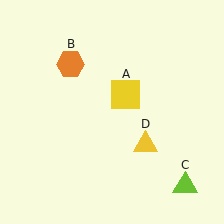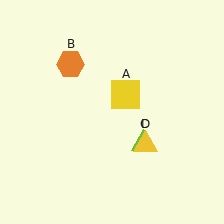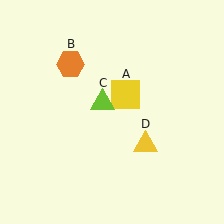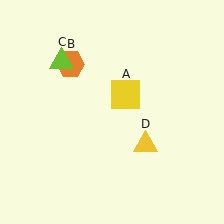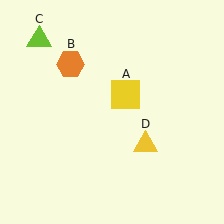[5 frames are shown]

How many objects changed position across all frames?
1 object changed position: lime triangle (object C).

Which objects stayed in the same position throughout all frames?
Yellow square (object A) and orange hexagon (object B) and yellow triangle (object D) remained stationary.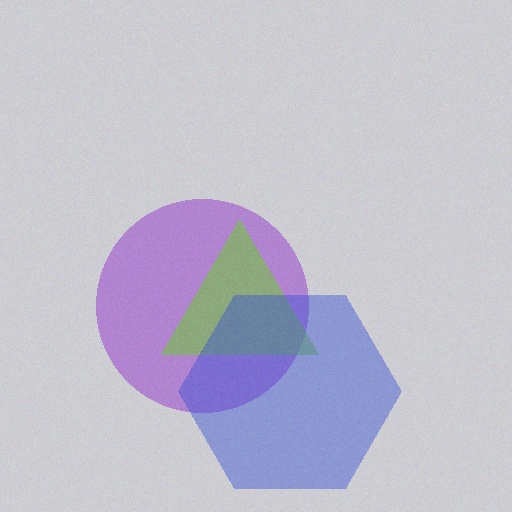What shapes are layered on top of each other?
The layered shapes are: a purple circle, a lime triangle, a blue hexagon.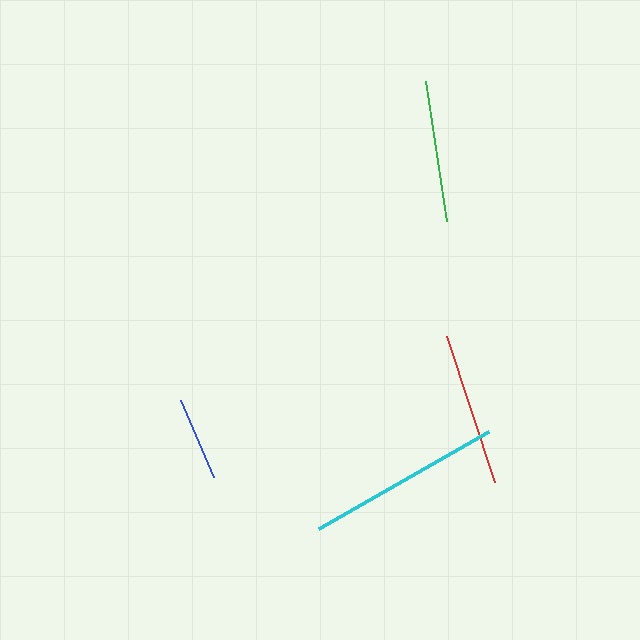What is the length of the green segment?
The green segment is approximately 141 pixels long.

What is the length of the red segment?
The red segment is approximately 154 pixels long.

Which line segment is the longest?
The cyan line is the longest at approximately 195 pixels.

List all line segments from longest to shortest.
From longest to shortest: cyan, red, green, blue.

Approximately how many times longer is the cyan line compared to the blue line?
The cyan line is approximately 2.4 times the length of the blue line.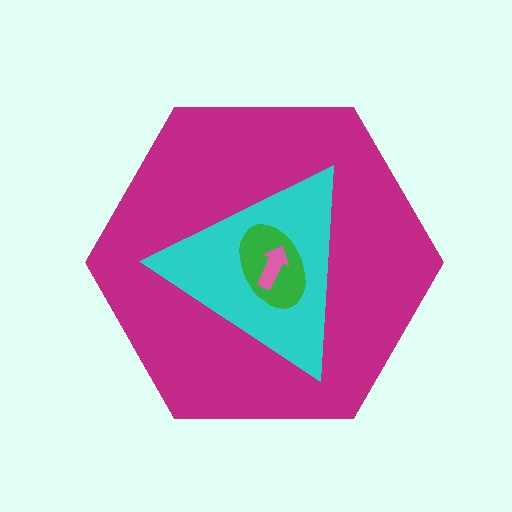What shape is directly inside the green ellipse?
The pink arrow.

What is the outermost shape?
The magenta hexagon.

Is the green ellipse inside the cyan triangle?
Yes.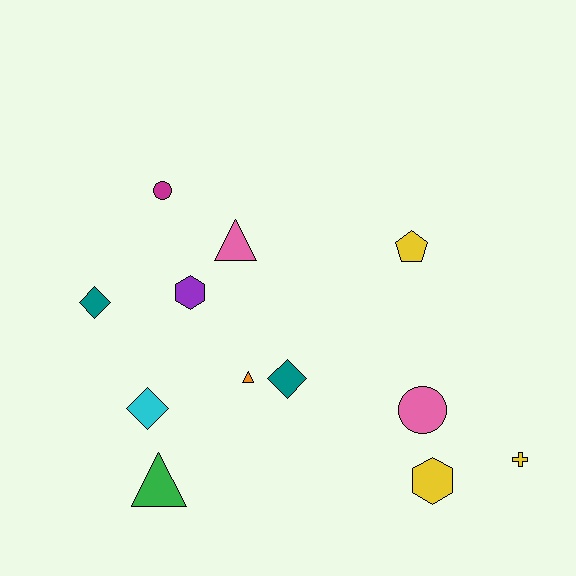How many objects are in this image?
There are 12 objects.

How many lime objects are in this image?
There are no lime objects.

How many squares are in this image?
There are no squares.